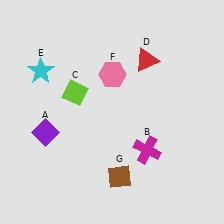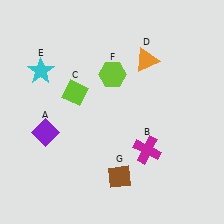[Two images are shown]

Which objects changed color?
D changed from red to orange. F changed from pink to lime.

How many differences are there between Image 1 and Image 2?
There are 2 differences between the two images.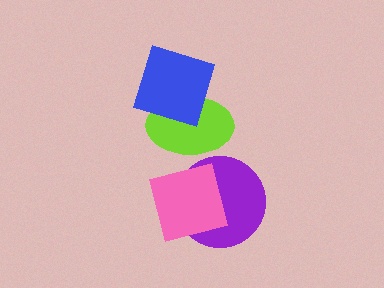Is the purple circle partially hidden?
Yes, it is partially covered by another shape.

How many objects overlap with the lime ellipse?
2 objects overlap with the lime ellipse.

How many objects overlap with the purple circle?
1 object overlaps with the purple circle.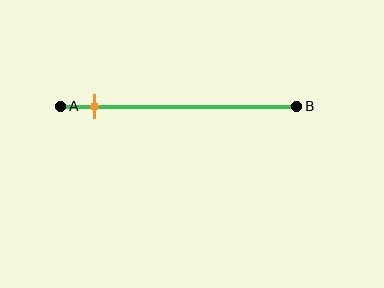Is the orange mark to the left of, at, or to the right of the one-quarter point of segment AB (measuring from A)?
The orange mark is to the left of the one-quarter point of segment AB.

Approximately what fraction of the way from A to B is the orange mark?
The orange mark is approximately 15% of the way from A to B.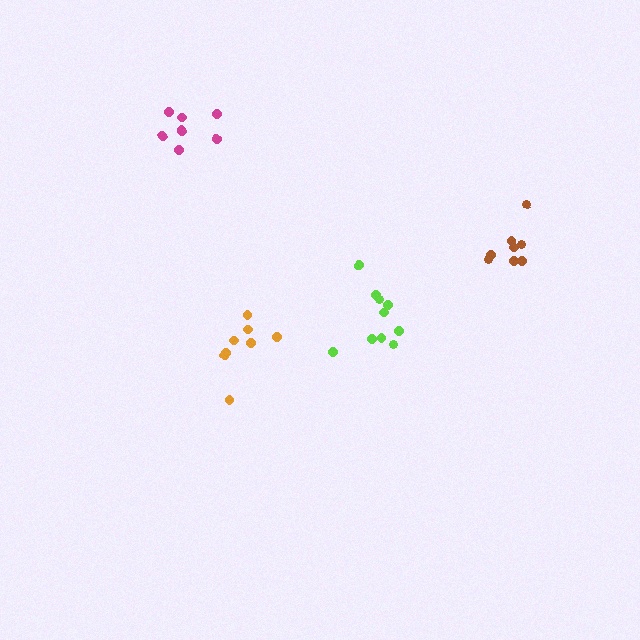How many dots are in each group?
Group 1: 8 dots, Group 2: 8 dots, Group 3: 10 dots, Group 4: 8 dots (34 total).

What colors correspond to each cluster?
The clusters are colored: magenta, orange, lime, brown.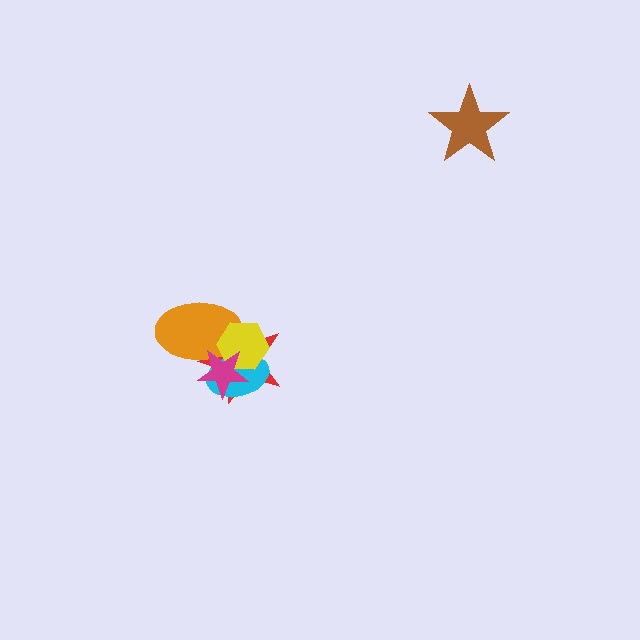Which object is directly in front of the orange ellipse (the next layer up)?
The yellow hexagon is directly in front of the orange ellipse.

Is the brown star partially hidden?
No, no other shape covers it.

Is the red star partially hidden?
Yes, it is partially covered by another shape.